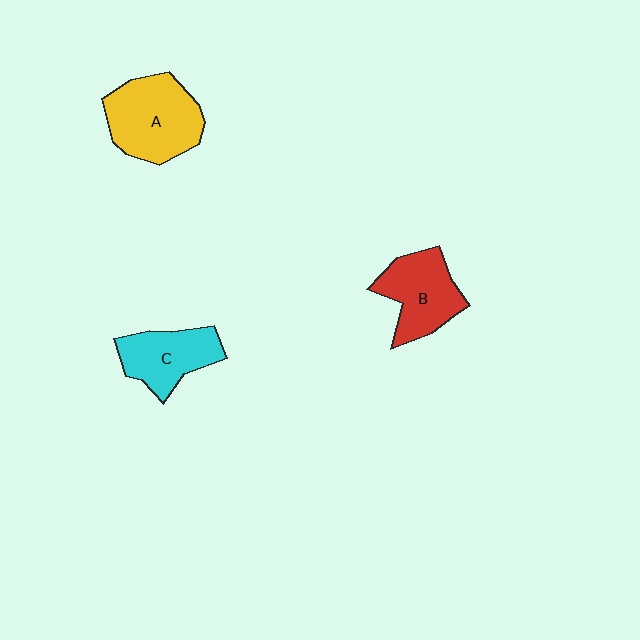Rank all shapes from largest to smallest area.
From largest to smallest: A (yellow), B (red), C (cyan).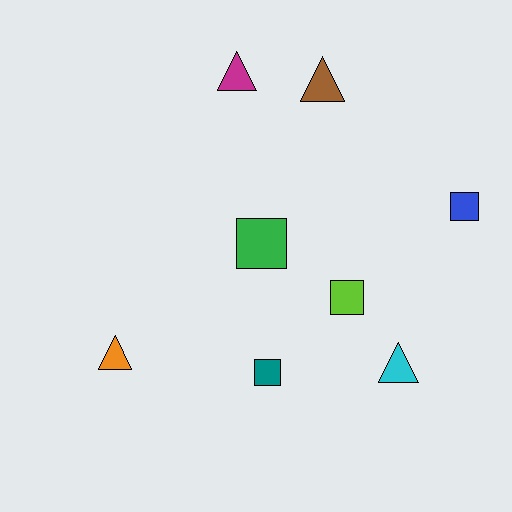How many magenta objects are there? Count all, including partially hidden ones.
There is 1 magenta object.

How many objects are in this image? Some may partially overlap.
There are 8 objects.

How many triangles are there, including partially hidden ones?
There are 4 triangles.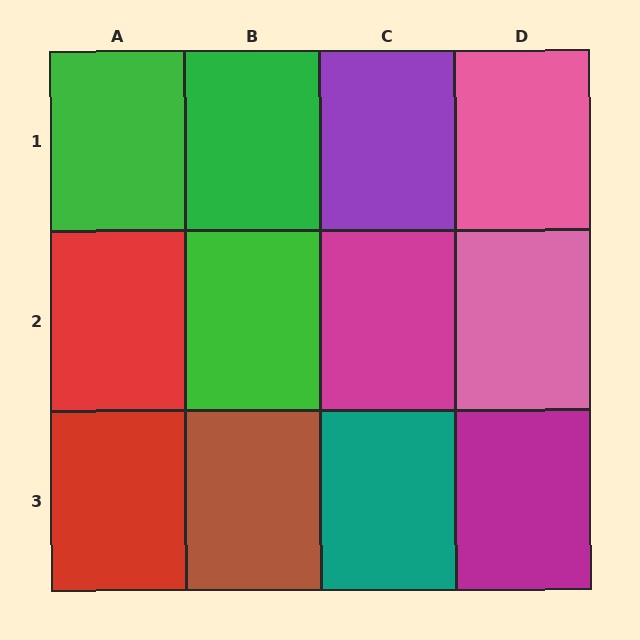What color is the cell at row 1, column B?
Green.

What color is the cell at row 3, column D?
Magenta.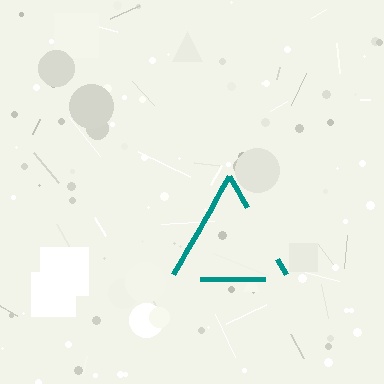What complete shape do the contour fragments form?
The contour fragments form a triangle.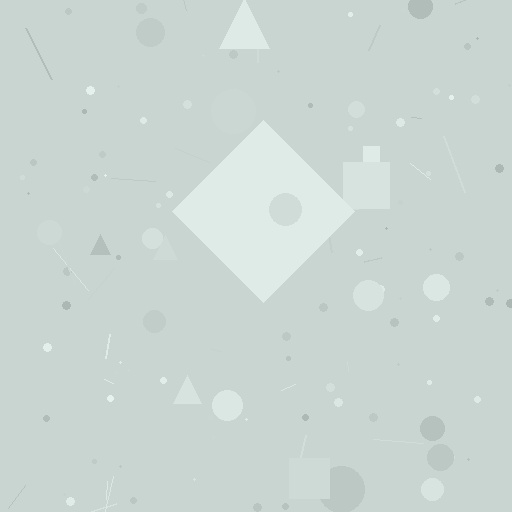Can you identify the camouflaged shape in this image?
The camouflaged shape is a diamond.